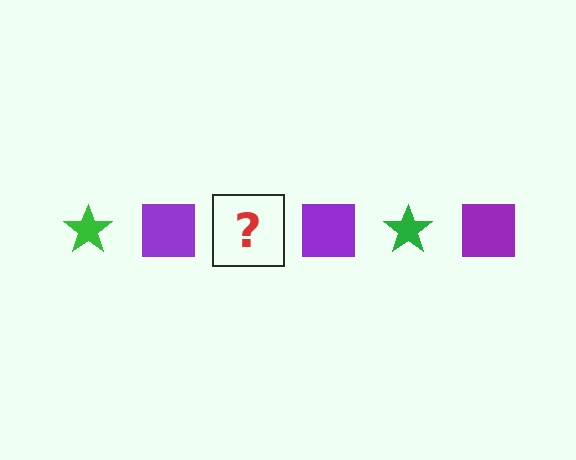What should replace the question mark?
The question mark should be replaced with a green star.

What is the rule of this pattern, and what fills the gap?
The rule is that the pattern alternates between green star and purple square. The gap should be filled with a green star.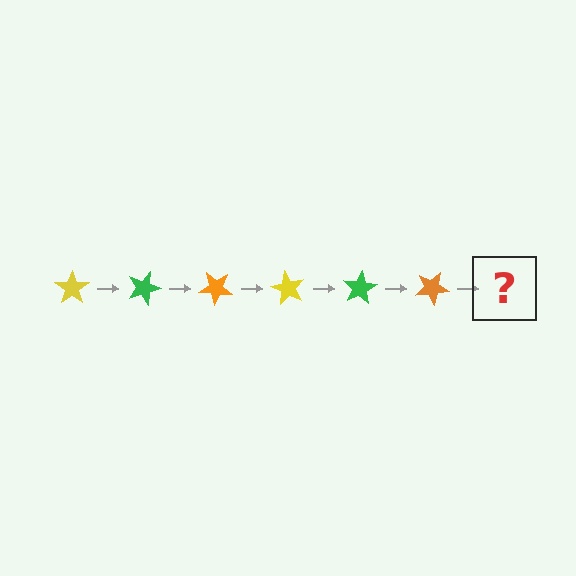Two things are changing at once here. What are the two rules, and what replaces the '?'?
The two rules are that it rotates 20 degrees each step and the color cycles through yellow, green, and orange. The '?' should be a yellow star, rotated 120 degrees from the start.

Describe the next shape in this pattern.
It should be a yellow star, rotated 120 degrees from the start.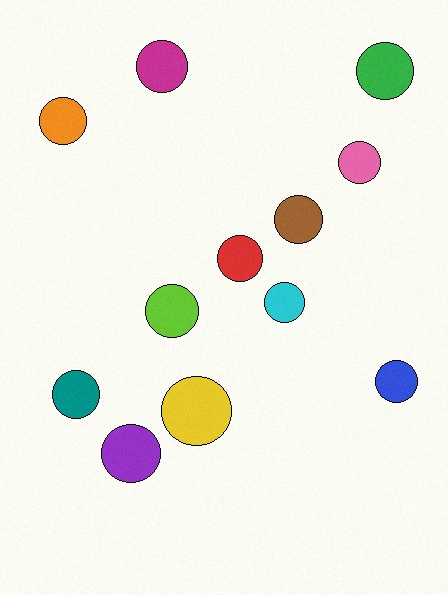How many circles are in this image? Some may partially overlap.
There are 12 circles.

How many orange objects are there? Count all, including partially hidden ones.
There is 1 orange object.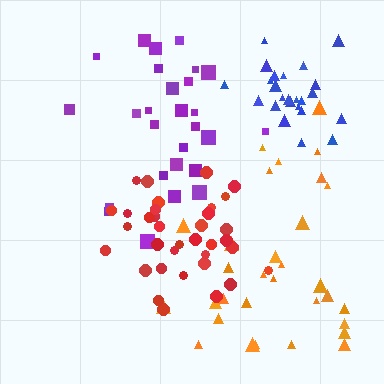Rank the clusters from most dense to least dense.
blue, red, purple, orange.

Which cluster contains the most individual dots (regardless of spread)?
Red (35).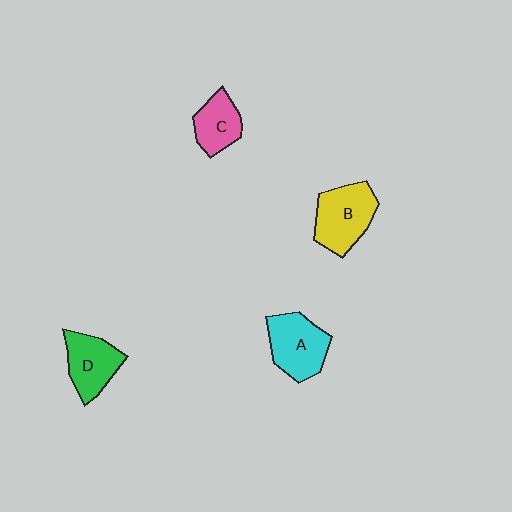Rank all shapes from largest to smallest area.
From largest to smallest: B (yellow), A (cyan), D (green), C (pink).